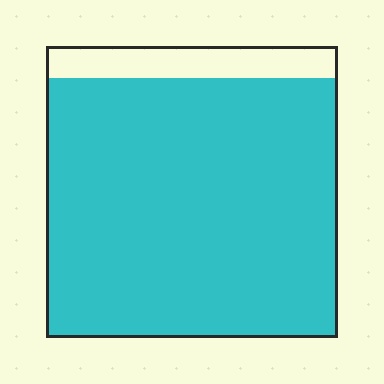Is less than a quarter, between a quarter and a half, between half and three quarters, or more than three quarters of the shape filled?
More than three quarters.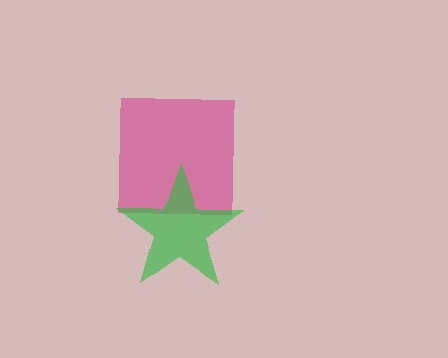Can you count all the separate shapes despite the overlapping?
Yes, there are 2 separate shapes.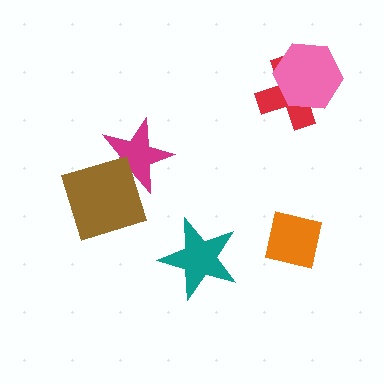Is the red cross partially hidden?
Yes, it is partially covered by another shape.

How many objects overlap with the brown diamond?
1 object overlaps with the brown diamond.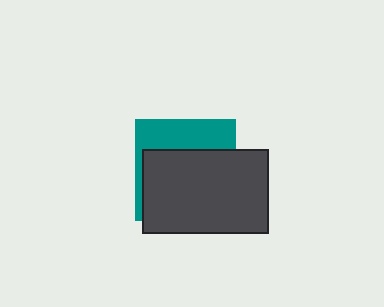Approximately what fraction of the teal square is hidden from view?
Roughly 66% of the teal square is hidden behind the dark gray rectangle.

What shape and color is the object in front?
The object in front is a dark gray rectangle.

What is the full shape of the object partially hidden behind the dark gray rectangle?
The partially hidden object is a teal square.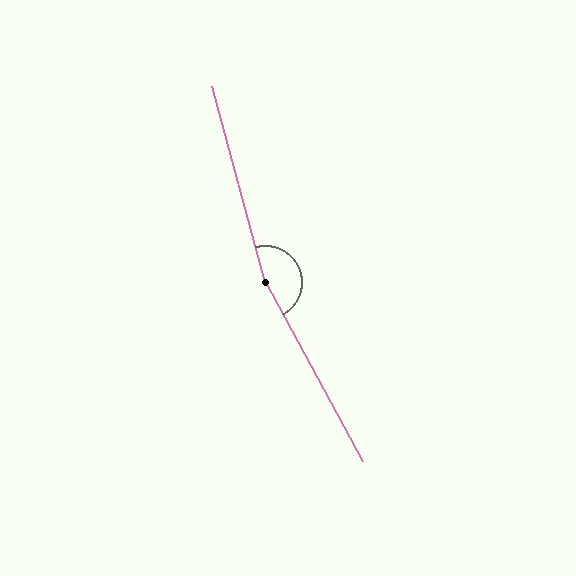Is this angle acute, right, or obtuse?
It is obtuse.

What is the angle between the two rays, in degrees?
Approximately 167 degrees.